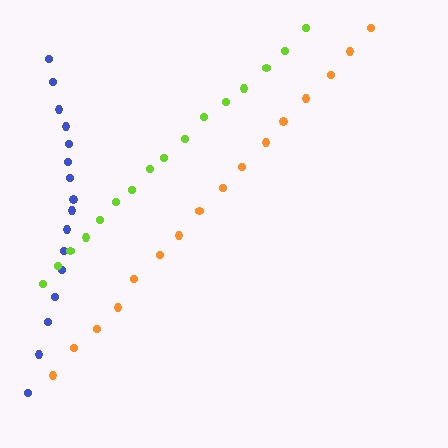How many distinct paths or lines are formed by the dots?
There are 3 distinct paths.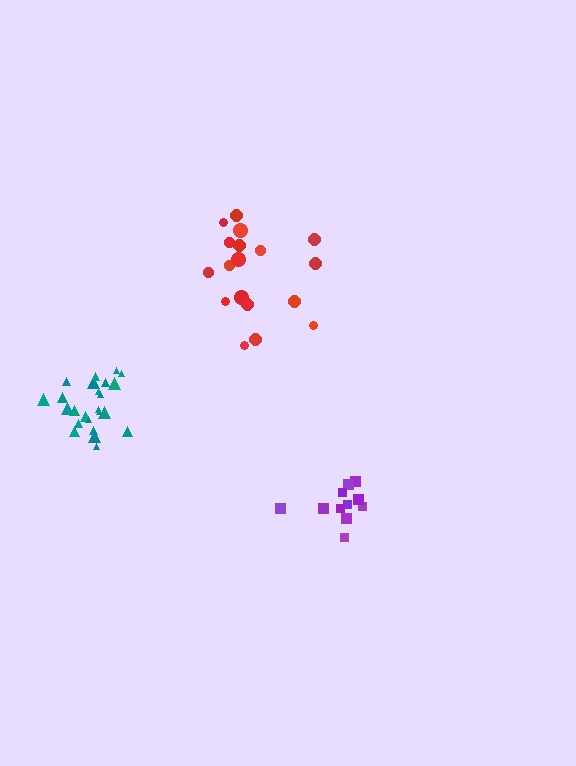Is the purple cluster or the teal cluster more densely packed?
Teal.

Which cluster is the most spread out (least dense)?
Red.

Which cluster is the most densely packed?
Teal.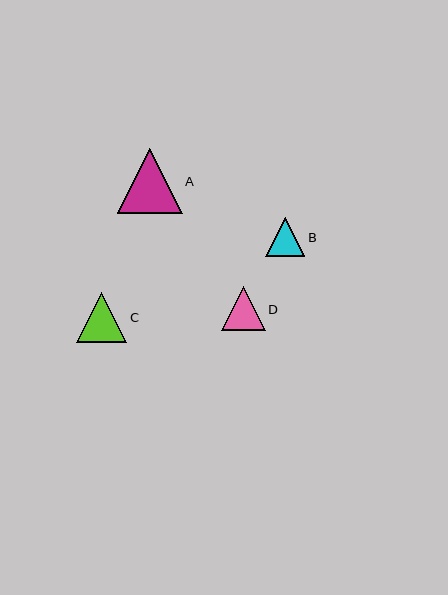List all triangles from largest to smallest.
From largest to smallest: A, C, D, B.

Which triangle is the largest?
Triangle A is the largest with a size of approximately 65 pixels.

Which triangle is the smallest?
Triangle B is the smallest with a size of approximately 39 pixels.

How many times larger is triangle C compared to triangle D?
Triangle C is approximately 1.2 times the size of triangle D.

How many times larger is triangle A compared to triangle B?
Triangle A is approximately 1.7 times the size of triangle B.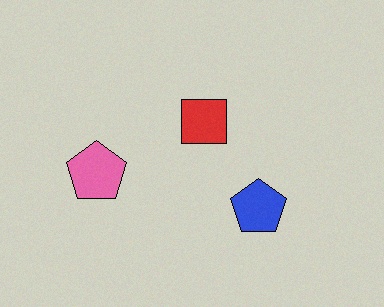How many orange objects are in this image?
There are no orange objects.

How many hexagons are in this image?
There are no hexagons.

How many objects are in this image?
There are 3 objects.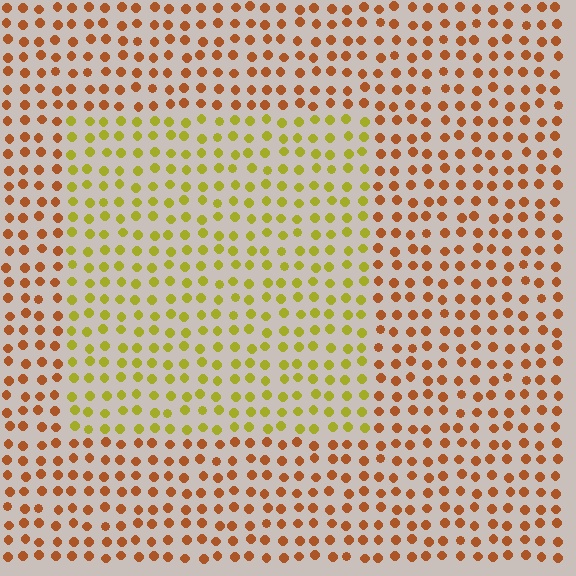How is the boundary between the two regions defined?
The boundary is defined purely by a slight shift in hue (about 43 degrees). Spacing, size, and orientation are identical on both sides.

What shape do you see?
I see a rectangle.